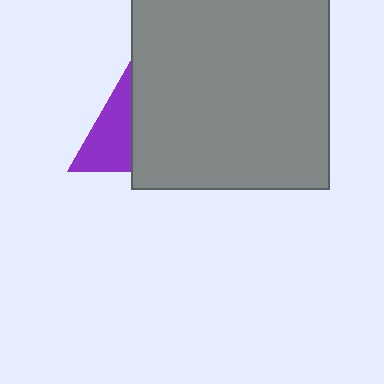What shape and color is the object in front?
The object in front is a gray rectangle.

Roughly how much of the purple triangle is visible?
About half of it is visible (roughly 51%).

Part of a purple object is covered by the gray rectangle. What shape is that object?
It is a triangle.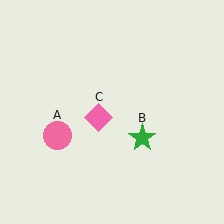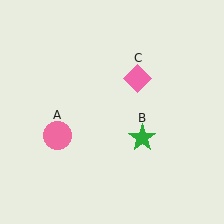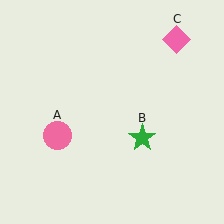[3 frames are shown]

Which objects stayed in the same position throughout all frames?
Pink circle (object A) and green star (object B) remained stationary.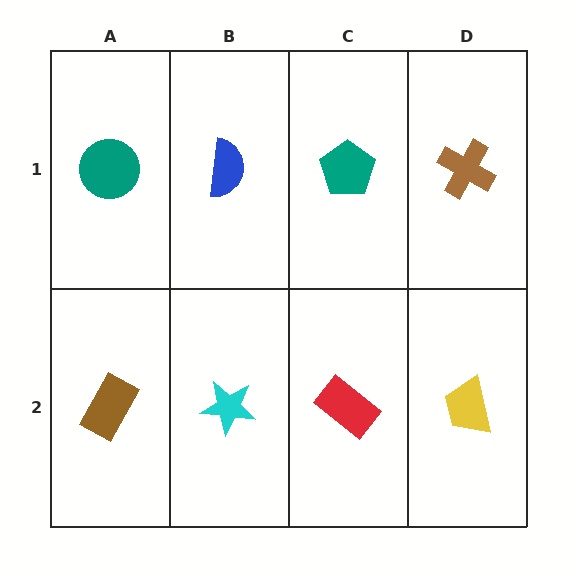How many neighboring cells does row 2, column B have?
3.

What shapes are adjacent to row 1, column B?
A cyan star (row 2, column B), a teal circle (row 1, column A), a teal pentagon (row 1, column C).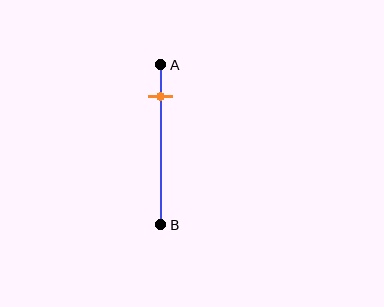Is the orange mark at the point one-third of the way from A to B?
No, the mark is at about 20% from A, not at the 33% one-third point.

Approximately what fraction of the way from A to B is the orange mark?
The orange mark is approximately 20% of the way from A to B.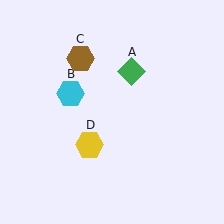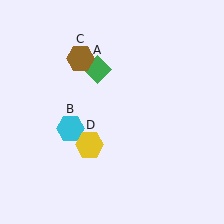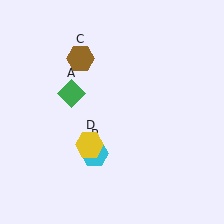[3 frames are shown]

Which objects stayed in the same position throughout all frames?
Brown hexagon (object C) and yellow hexagon (object D) remained stationary.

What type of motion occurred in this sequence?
The green diamond (object A), cyan hexagon (object B) rotated counterclockwise around the center of the scene.